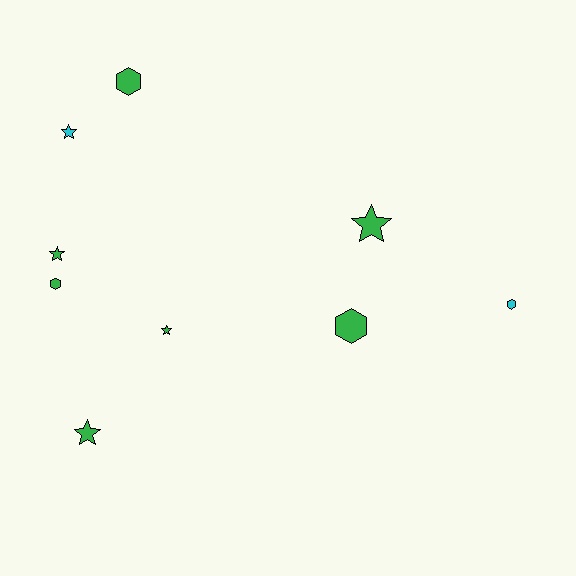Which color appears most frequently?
Green, with 7 objects.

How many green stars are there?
There are 4 green stars.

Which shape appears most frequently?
Star, with 5 objects.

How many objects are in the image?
There are 9 objects.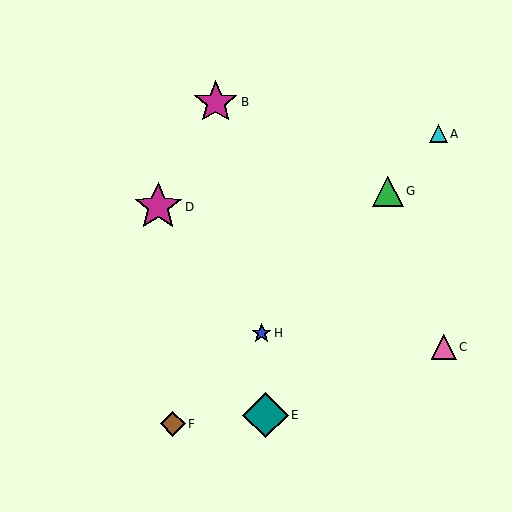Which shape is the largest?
The magenta star (labeled D) is the largest.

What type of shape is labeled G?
Shape G is a green triangle.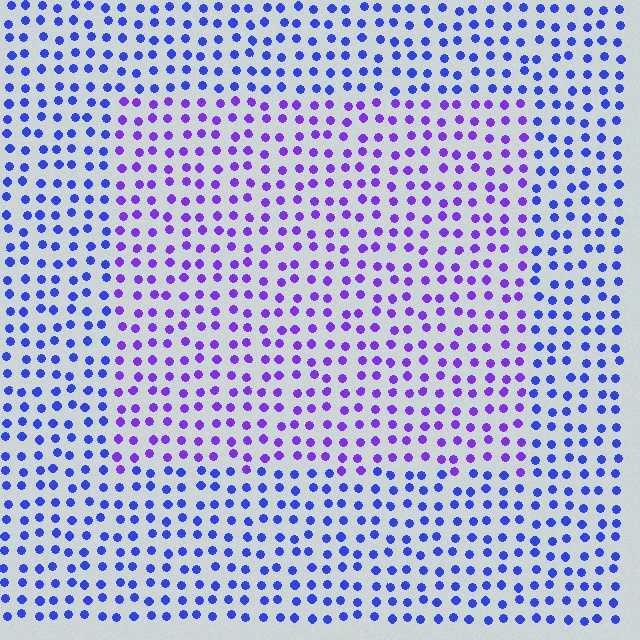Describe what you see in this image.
The image is filled with small blue elements in a uniform arrangement. A rectangle-shaped region is visible where the elements are tinted to a slightly different hue, forming a subtle color boundary.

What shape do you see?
I see a rectangle.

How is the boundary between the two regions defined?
The boundary is defined purely by a slight shift in hue (about 36 degrees). Spacing, size, and orientation are identical on both sides.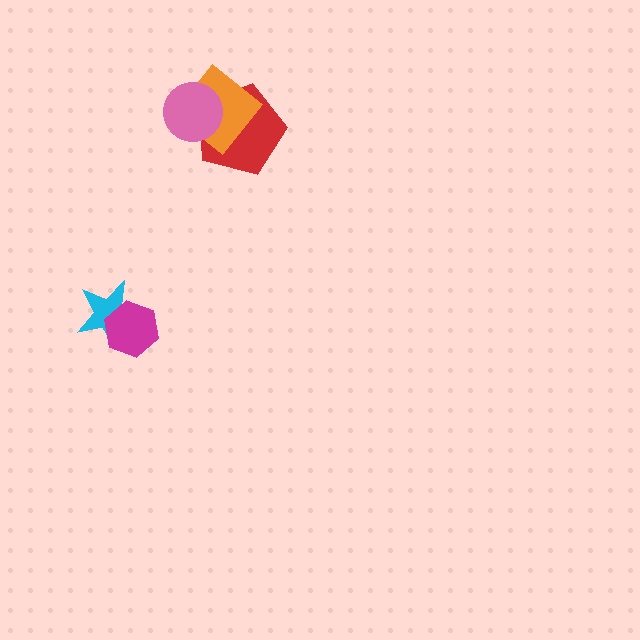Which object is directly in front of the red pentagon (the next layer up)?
The orange diamond is directly in front of the red pentagon.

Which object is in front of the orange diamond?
The pink circle is in front of the orange diamond.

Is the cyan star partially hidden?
Yes, it is partially covered by another shape.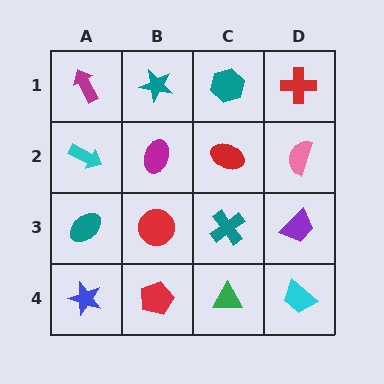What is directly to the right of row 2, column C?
A pink semicircle.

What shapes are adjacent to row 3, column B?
A magenta ellipse (row 2, column B), a red pentagon (row 4, column B), a teal ellipse (row 3, column A), a teal cross (row 3, column C).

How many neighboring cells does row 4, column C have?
3.